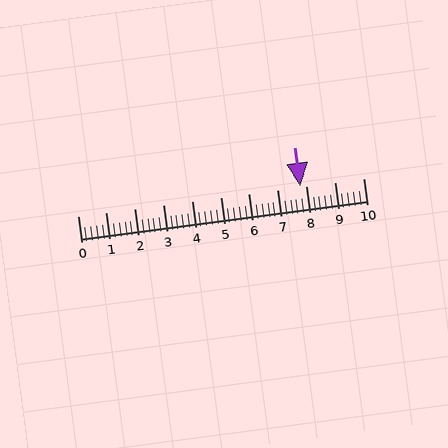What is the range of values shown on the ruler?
The ruler shows values from 0 to 10.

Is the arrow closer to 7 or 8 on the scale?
The arrow is closer to 8.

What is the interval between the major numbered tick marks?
The major tick marks are spaced 1 units apart.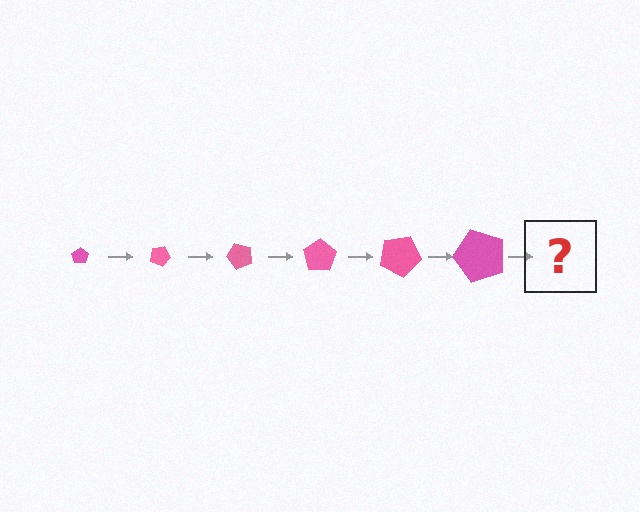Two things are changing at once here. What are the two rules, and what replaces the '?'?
The two rules are that the pentagon grows larger each step and it rotates 25 degrees each step. The '?' should be a pentagon, larger than the previous one and rotated 150 degrees from the start.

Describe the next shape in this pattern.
It should be a pentagon, larger than the previous one and rotated 150 degrees from the start.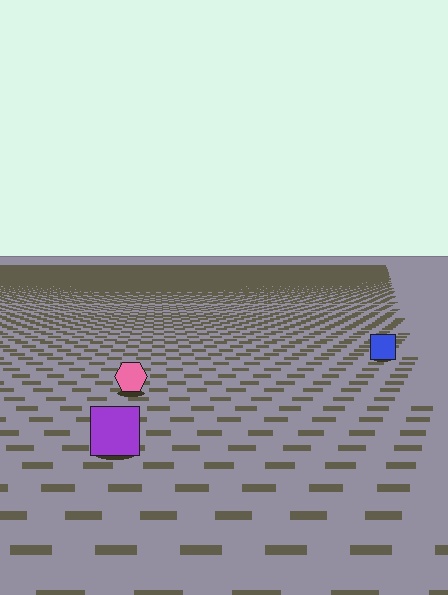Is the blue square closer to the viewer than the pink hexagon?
No. The pink hexagon is closer — you can tell from the texture gradient: the ground texture is coarser near it.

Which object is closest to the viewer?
The purple square is closest. The texture marks near it are larger and more spread out.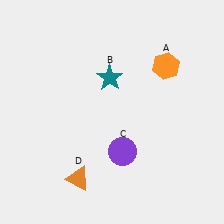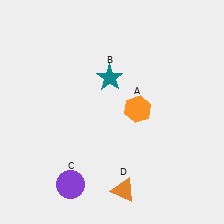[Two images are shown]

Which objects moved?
The objects that moved are: the orange hexagon (A), the purple circle (C), the orange triangle (D).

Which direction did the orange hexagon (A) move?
The orange hexagon (A) moved down.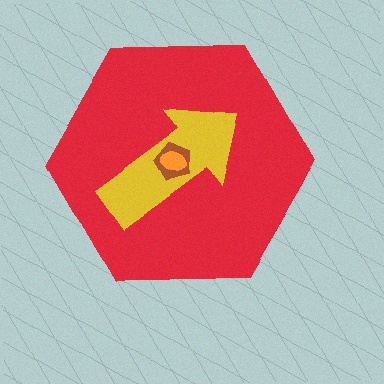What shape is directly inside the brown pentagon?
The orange ellipse.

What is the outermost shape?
The red hexagon.